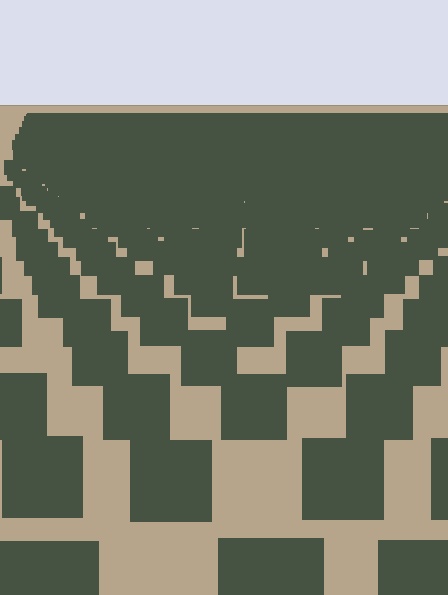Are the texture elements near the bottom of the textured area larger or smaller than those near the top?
Larger. Near the bottom, elements are closer to the viewer and appear at a bigger on-screen size.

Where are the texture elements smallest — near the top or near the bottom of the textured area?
Near the top.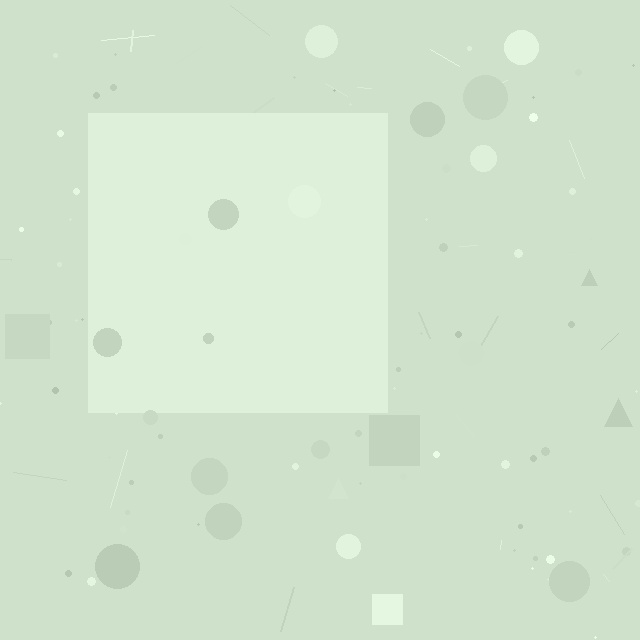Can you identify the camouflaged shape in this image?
The camouflaged shape is a square.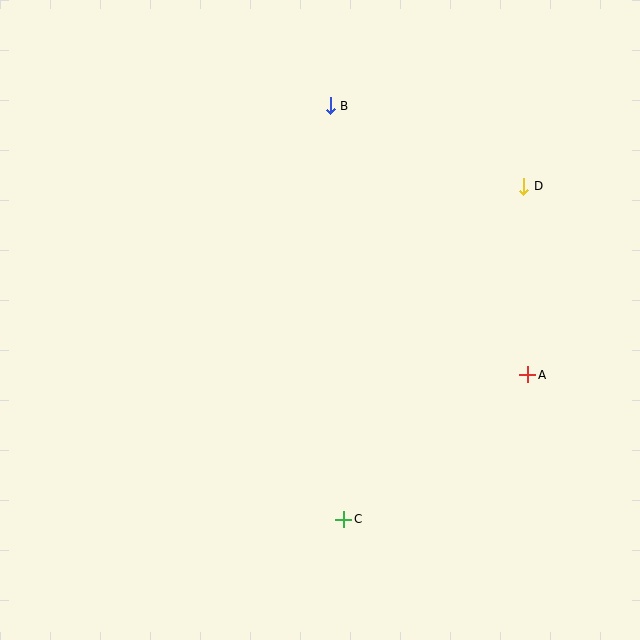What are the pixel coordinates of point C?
Point C is at (344, 519).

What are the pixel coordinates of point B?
Point B is at (330, 106).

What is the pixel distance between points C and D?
The distance between C and D is 378 pixels.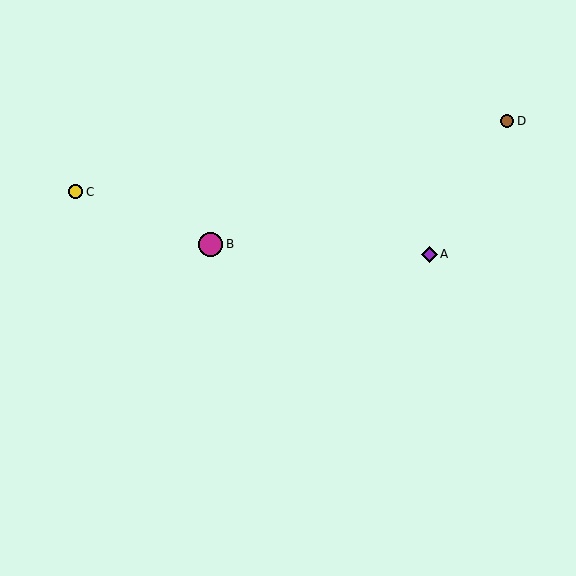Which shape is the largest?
The magenta circle (labeled B) is the largest.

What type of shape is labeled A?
Shape A is a purple diamond.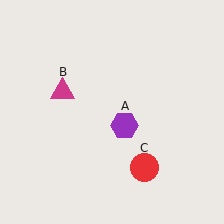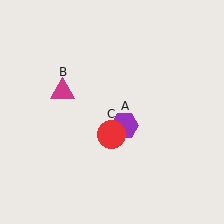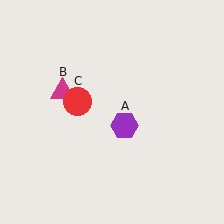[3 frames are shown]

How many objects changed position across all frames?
1 object changed position: red circle (object C).